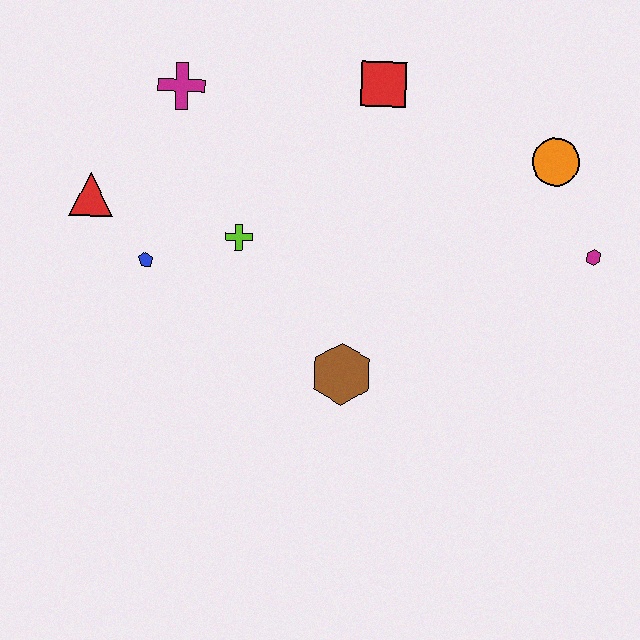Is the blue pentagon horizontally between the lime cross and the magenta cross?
No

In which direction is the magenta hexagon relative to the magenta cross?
The magenta hexagon is to the right of the magenta cross.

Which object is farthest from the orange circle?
The red triangle is farthest from the orange circle.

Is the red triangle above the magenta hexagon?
Yes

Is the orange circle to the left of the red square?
No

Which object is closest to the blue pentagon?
The red triangle is closest to the blue pentagon.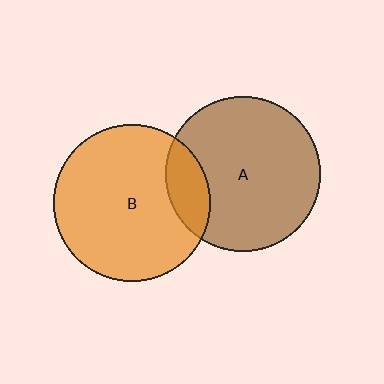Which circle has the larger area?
Circle B (orange).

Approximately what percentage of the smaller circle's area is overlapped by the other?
Approximately 15%.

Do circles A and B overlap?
Yes.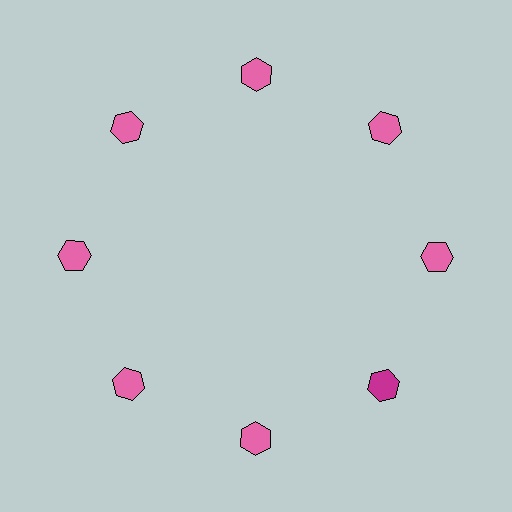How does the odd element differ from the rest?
It has a different color: magenta instead of pink.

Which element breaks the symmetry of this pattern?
The magenta hexagon at roughly the 4 o'clock position breaks the symmetry. All other shapes are pink hexagons.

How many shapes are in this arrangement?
There are 8 shapes arranged in a ring pattern.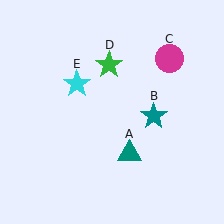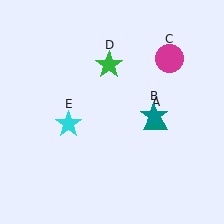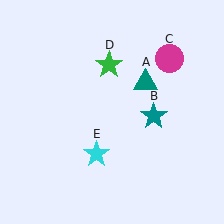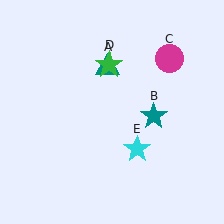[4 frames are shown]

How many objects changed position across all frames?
2 objects changed position: teal triangle (object A), cyan star (object E).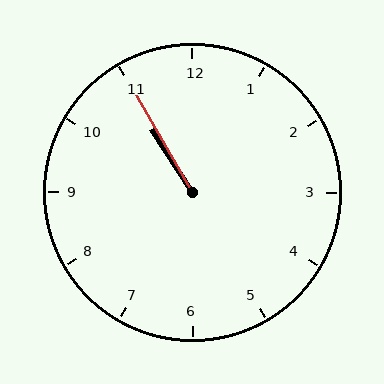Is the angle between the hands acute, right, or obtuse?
It is acute.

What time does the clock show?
10:55.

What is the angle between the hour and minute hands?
Approximately 2 degrees.